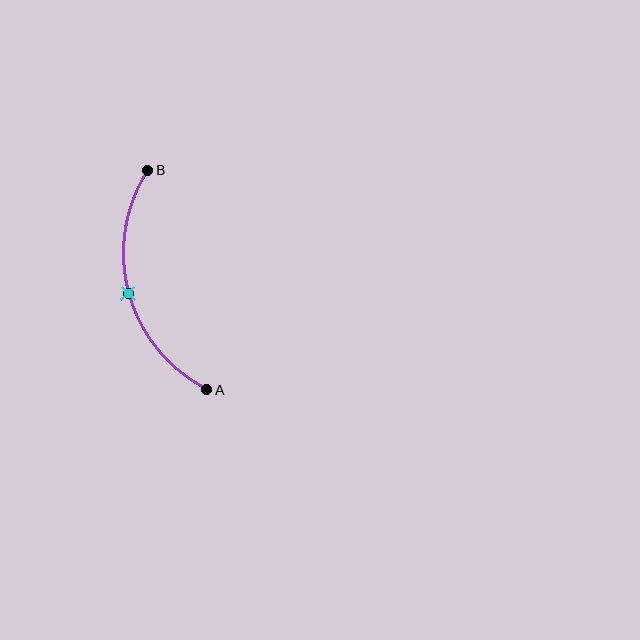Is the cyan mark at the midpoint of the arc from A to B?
Yes. The cyan mark lies on the arc at equal arc-length from both A and B — it is the arc midpoint.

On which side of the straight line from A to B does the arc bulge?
The arc bulges to the left of the straight line connecting A and B.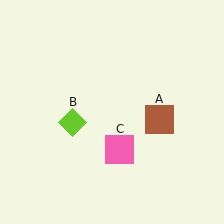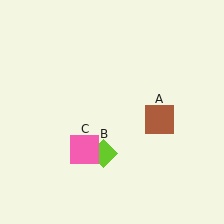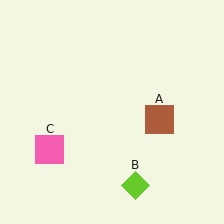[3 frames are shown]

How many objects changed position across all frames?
2 objects changed position: lime diamond (object B), pink square (object C).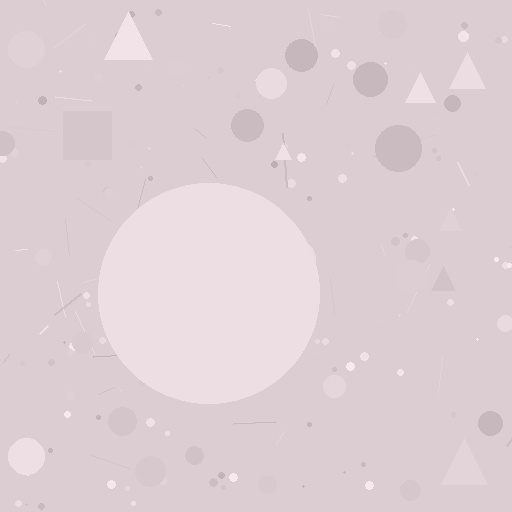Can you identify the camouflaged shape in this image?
The camouflaged shape is a circle.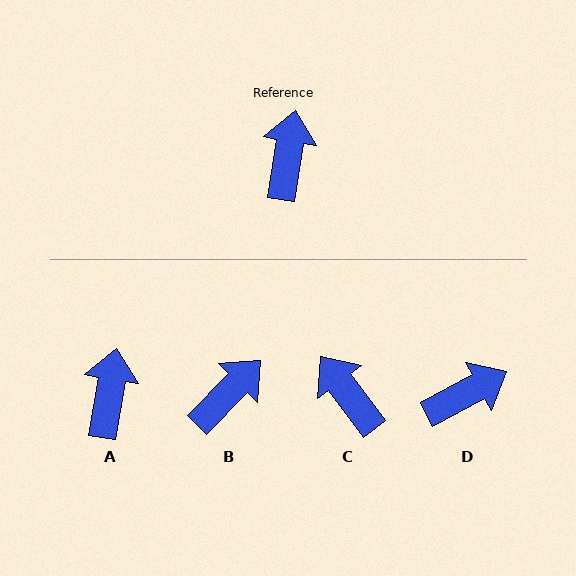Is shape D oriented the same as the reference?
No, it is off by about 53 degrees.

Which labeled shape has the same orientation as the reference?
A.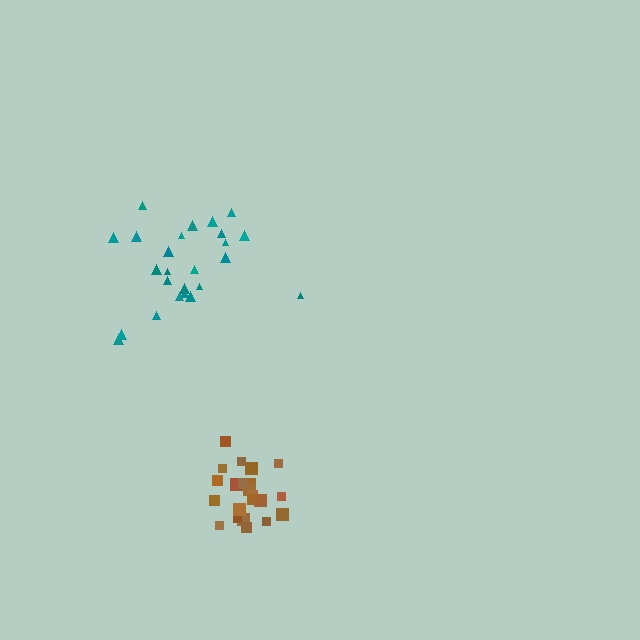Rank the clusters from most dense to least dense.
brown, teal.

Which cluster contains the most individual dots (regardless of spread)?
Teal (25).